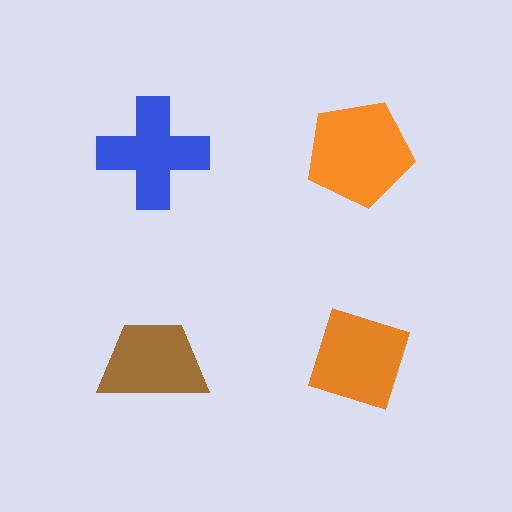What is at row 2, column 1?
A brown trapezoid.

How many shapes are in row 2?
2 shapes.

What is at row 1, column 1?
A blue cross.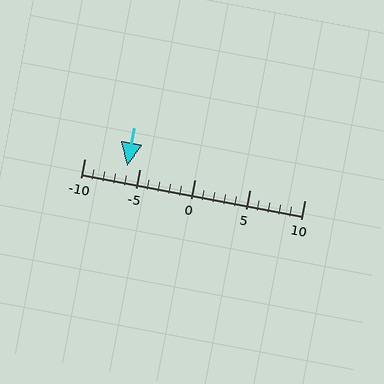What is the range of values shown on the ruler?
The ruler shows values from -10 to 10.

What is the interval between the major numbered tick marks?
The major tick marks are spaced 5 units apart.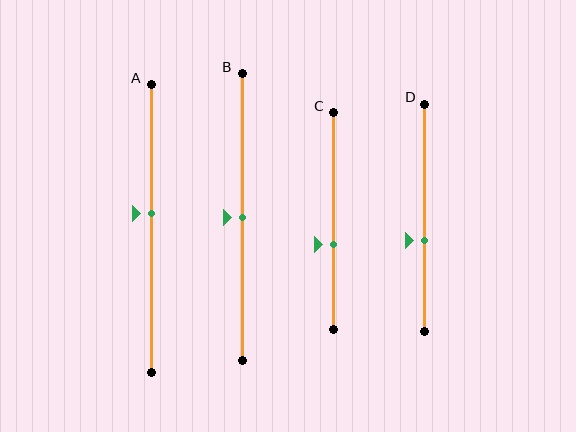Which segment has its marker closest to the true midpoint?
Segment B has its marker closest to the true midpoint.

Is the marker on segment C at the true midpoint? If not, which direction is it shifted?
No, the marker on segment C is shifted downward by about 11% of the segment length.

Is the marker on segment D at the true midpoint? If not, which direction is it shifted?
No, the marker on segment D is shifted downward by about 10% of the segment length.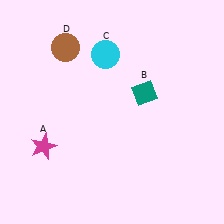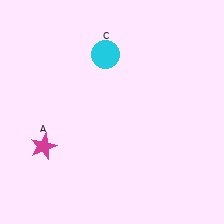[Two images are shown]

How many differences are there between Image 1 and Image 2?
There are 2 differences between the two images.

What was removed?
The teal diamond (B), the brown circle (D) were removed in Image 2.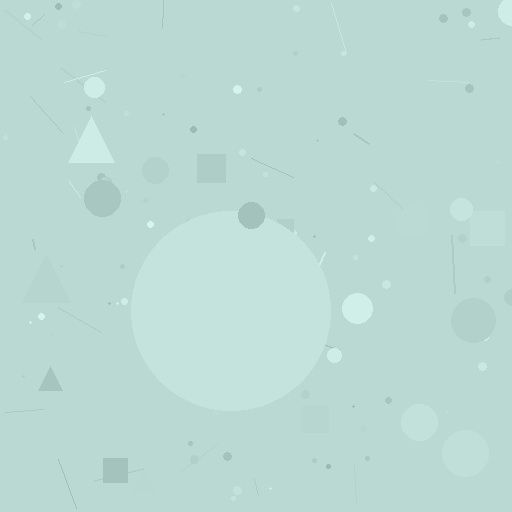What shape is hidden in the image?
A circle is hidden in the image.